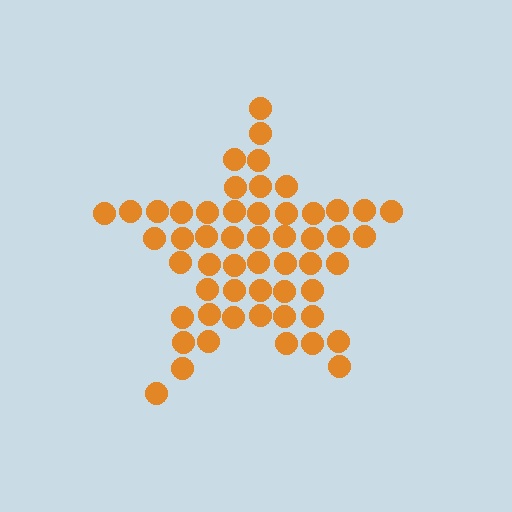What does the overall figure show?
The overall figure shows a star.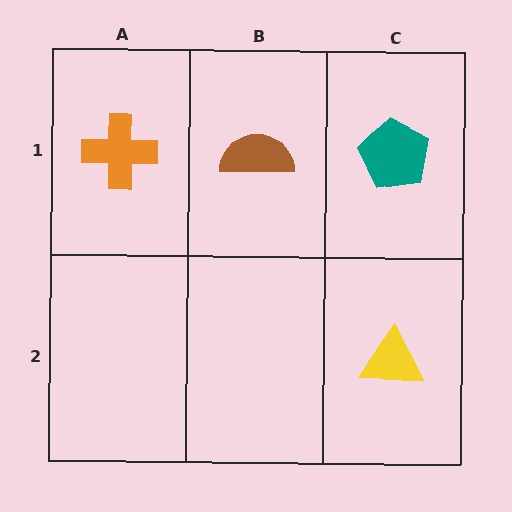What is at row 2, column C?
A yellow triangle.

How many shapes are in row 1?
3 shapes.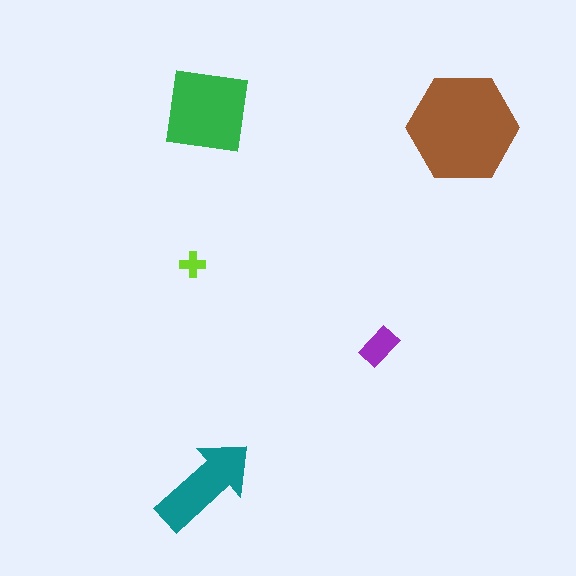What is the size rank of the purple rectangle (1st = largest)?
4th.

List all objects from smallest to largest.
The lime cross, the purple rectangle, the teal arrow, the green square, the brown hexagon.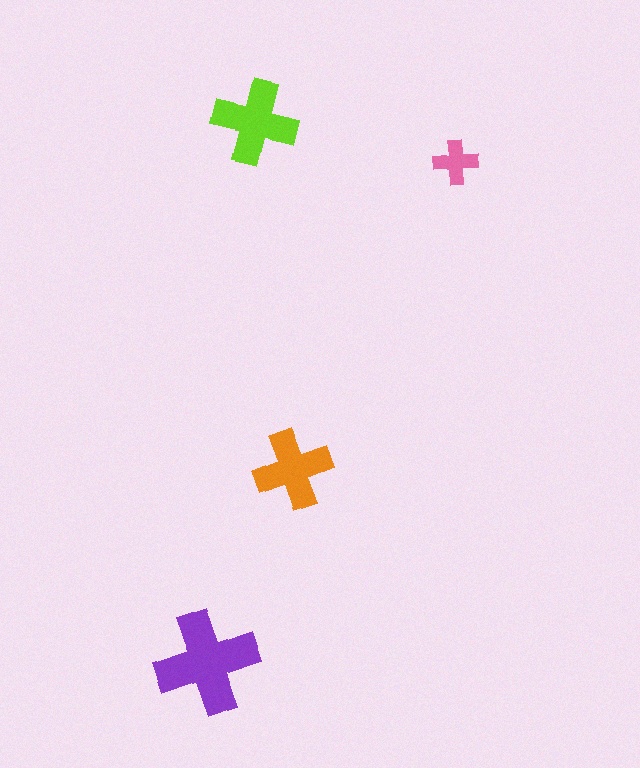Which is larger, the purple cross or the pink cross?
The purple one.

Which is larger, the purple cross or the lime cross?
The purple one.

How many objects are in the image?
There are 4 objects in the image.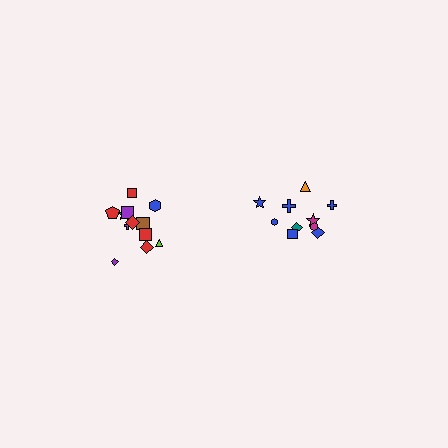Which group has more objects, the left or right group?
The left group.